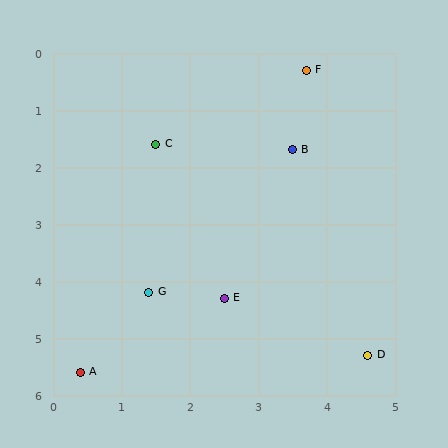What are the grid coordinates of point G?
Point G is at approximately (1.4, 4.2).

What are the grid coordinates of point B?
Point B is at approximately (3.5, 1.7).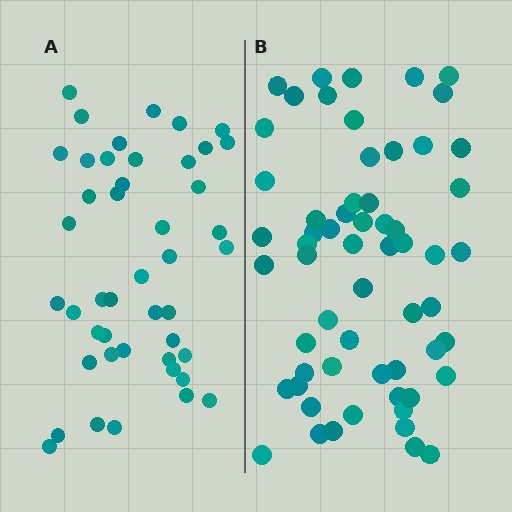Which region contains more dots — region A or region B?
Region B (the right region) has more dots.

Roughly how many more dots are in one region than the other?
Region B has approximately 15 more dots than region A.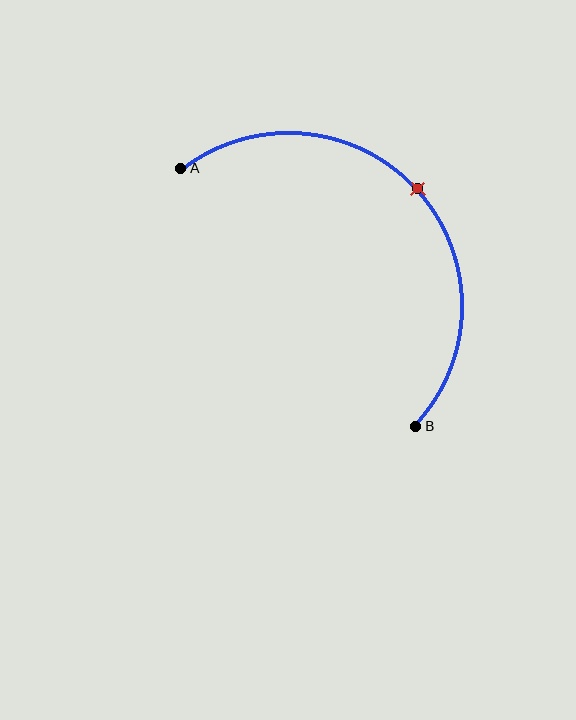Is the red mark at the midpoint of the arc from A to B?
Yes. The red mark lies on the arc at equal arc-length from both A and B — it is the arc midpoint.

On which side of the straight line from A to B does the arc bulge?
The arc bulges above and to the right of the straight line connecting A and B.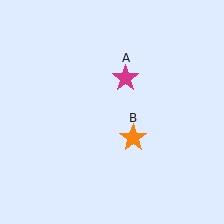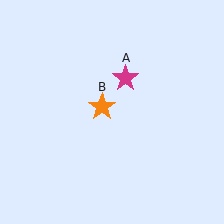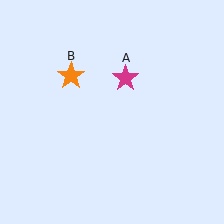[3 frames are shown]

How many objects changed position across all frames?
1 object changed position: orange star (object B).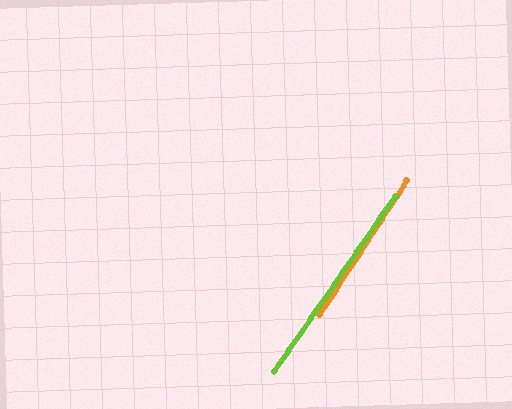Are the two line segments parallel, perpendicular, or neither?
Parallel — their directions differ by only 1.7°.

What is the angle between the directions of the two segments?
Approximately 2 degrees.